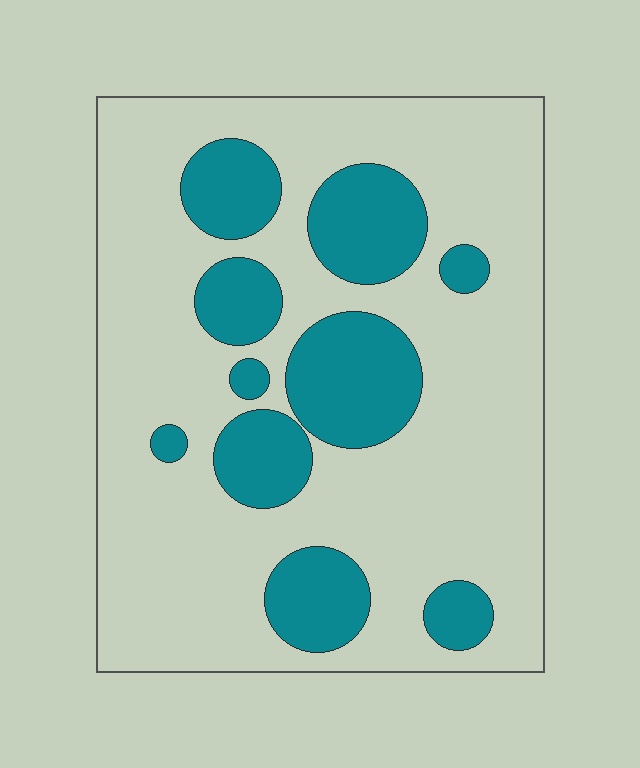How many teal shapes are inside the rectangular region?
10.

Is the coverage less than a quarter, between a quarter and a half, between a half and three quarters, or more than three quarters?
Between a quarter and a half.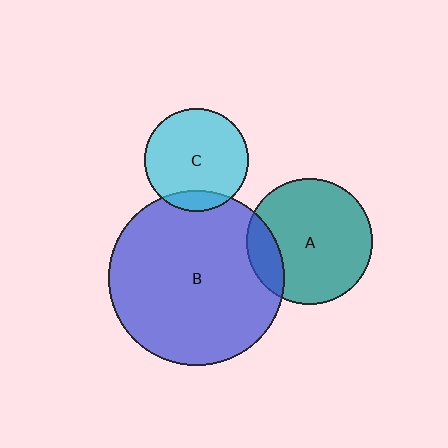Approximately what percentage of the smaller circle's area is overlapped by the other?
Approximately 10%.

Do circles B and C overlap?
Yes.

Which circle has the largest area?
Circle B (blue).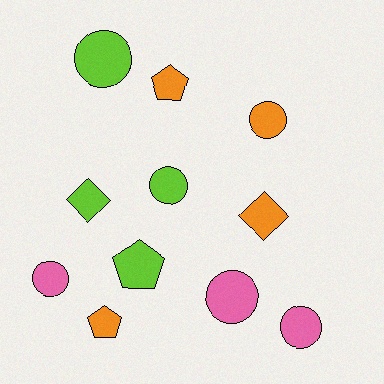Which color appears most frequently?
Orange, with 4 objects.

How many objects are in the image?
There are 11 objects.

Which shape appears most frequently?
Circle, with 6 objects.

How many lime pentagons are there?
There is 1 lime pentagon.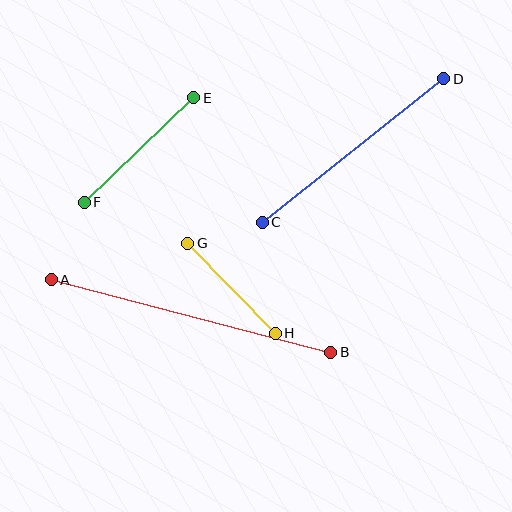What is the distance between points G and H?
The distance is approximately 126 pixels.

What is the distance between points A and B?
The distance is approximately 289 pixels.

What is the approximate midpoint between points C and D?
The midpoint is at approximately (353, 150) pixels.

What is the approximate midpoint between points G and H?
The midpoint is at approximately (231, 288) pixels.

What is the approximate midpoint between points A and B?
The midpoint is at approximately (191, 316) pixels.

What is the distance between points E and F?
The distance is approximately 152 pixels.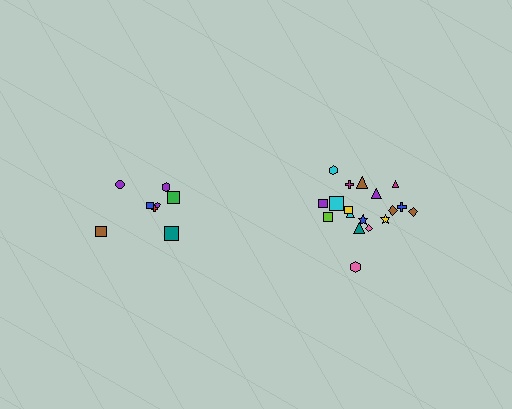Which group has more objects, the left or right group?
The right group.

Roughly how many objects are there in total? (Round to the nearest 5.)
Roughly 25 objects in total.